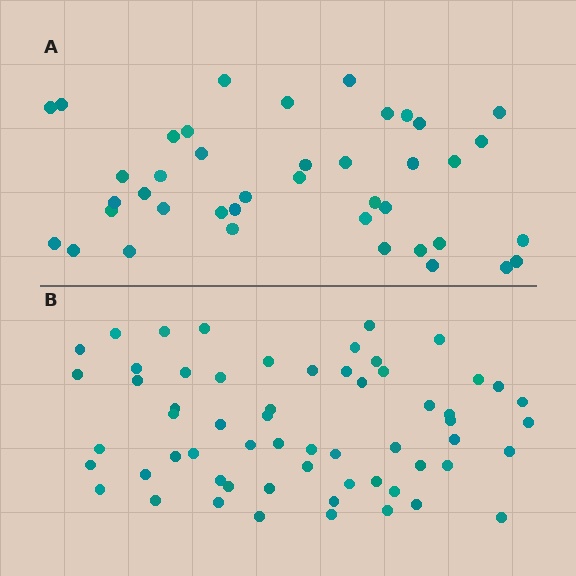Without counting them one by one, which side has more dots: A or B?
Region B (the bottom region) has more dots.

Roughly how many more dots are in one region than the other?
Region B has approximately 20 more dots than region A.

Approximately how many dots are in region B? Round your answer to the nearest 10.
About 60 dots.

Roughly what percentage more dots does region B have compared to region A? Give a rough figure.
About 45% more.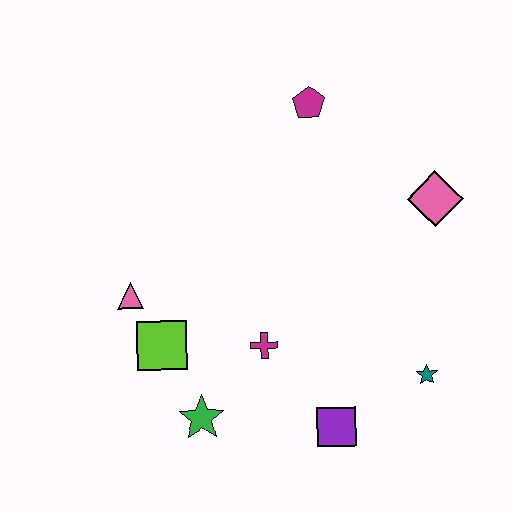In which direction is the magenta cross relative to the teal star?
The magenta cross is to the left of the teal star.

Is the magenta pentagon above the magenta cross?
Yes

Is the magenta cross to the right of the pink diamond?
No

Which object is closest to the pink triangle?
The lime square is closest to the pink triangle.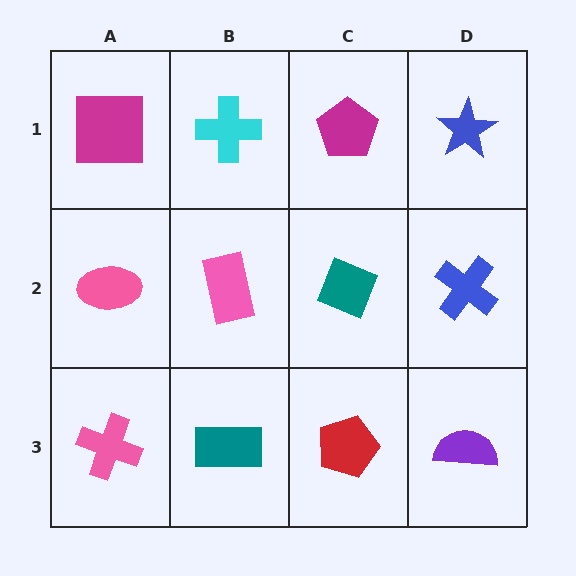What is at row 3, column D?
A purple semicircle.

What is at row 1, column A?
A magenta square.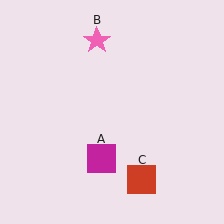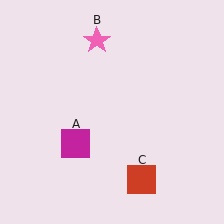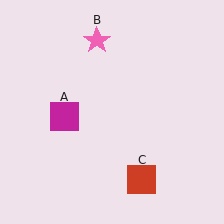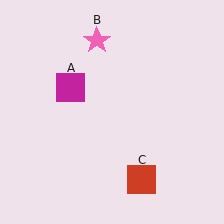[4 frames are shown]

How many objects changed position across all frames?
1 object changed position: magenta square (object A).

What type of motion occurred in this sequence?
The magenta square (object A) rotated clockwise around the center of the scene.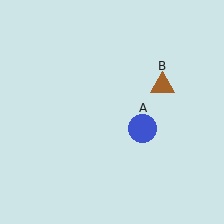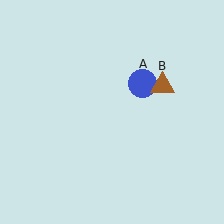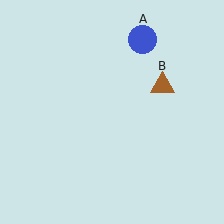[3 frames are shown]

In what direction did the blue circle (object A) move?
The blue circle (object A) moved up.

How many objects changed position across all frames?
1 object changed position: blue circle (object A).